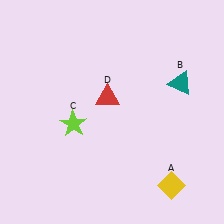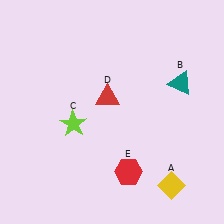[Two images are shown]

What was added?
A red hexagon (E) was added in Image 2.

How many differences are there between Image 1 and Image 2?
There is 1 difference between the two images.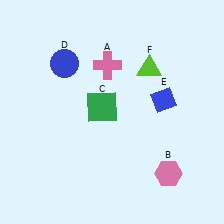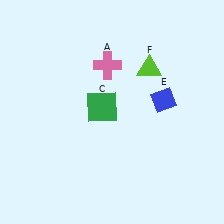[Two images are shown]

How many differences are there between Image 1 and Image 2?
There are 2 differences between the two images.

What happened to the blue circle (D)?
The blue circle (D) was removed in Image 2. It was in the top-left area of Image 1.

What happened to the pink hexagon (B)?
The pink hexagon (B) was removed in Image 2. It was in the bottom-right area of Image 1.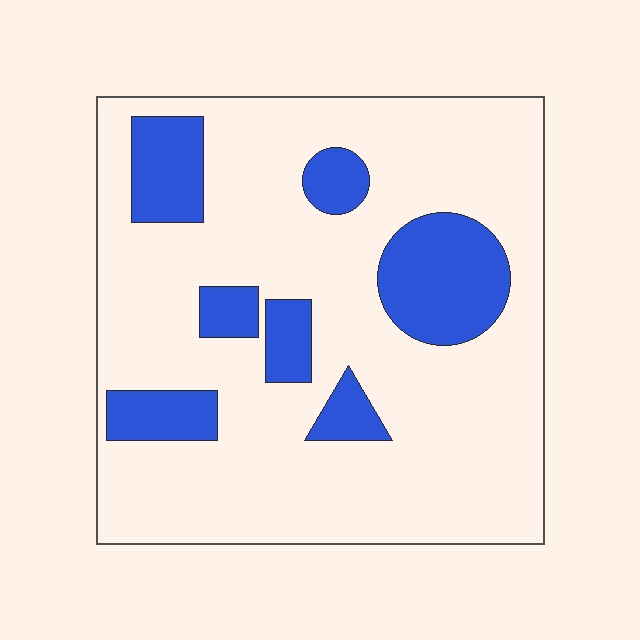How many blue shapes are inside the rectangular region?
7.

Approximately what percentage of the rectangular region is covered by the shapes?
Approximately 20%.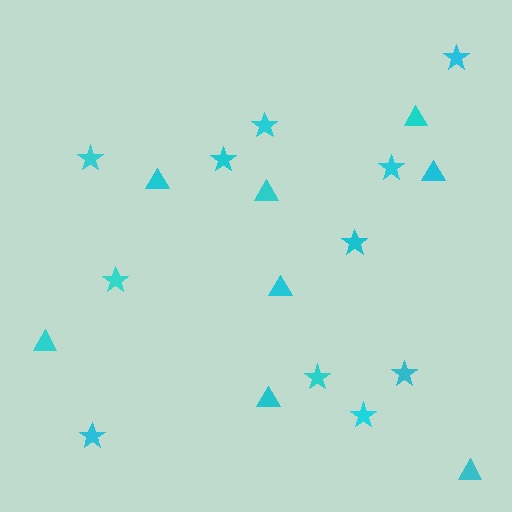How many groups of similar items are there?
There are 2 groups: one group of stars (11) and one group of triangles (8).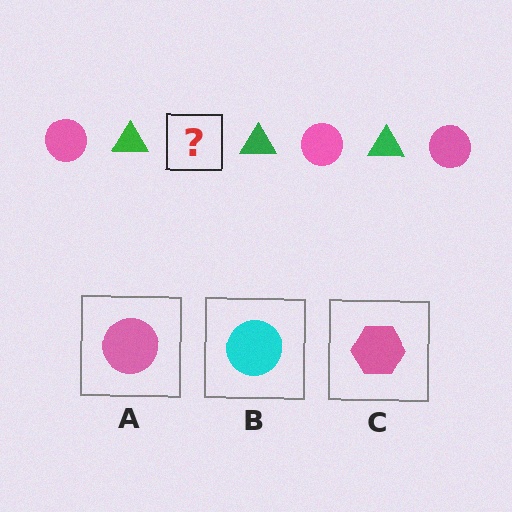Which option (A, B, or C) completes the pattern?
A.